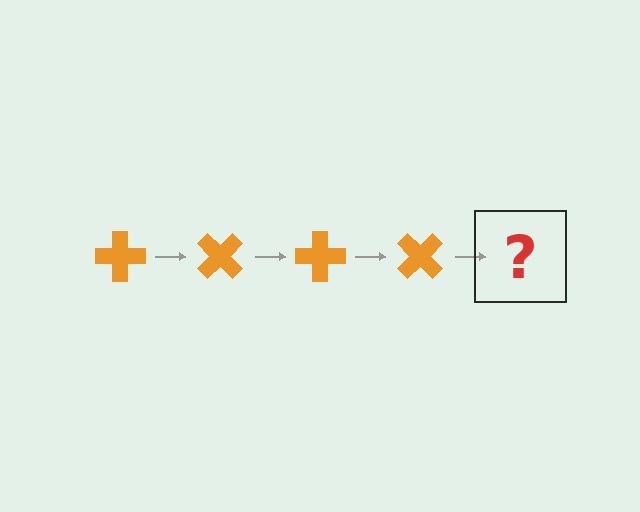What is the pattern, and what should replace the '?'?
The pattern is that the cross rotates 45 degrees each step. The '?' should be an orange cross rotated 180 degrees.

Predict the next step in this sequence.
The next step is an orange cross rotated 180 degrees.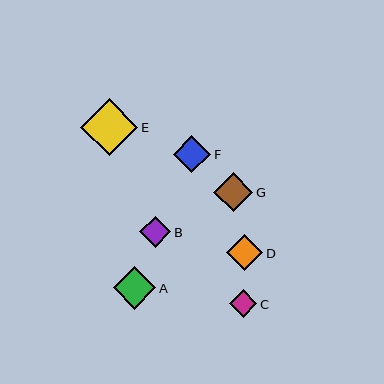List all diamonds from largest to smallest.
From largest to smallest: E, A, G, F, D, B, C.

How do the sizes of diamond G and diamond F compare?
Diamond G and diamond F are approximately the same size.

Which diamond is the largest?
Diamond E is the largest with a size of approximately 57 pixels.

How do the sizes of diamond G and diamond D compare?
Diamond G and diamond D are approximately the same size.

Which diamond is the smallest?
Diamond C is the smallest with a size of approximately 27 pixels.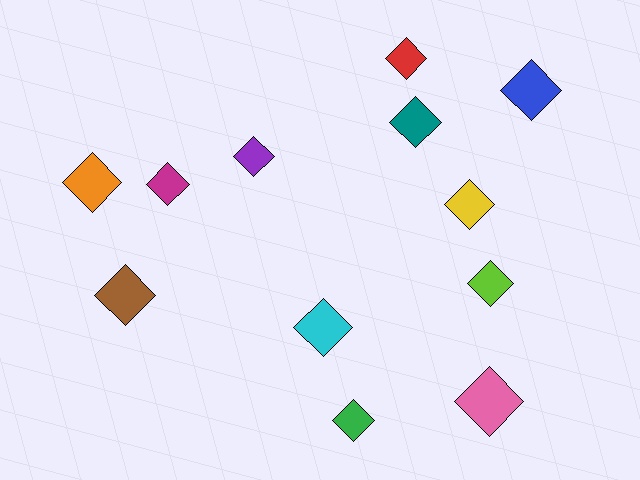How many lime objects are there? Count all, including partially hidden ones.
There is 1 lime object.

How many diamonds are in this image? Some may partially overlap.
There are 12 diamonds.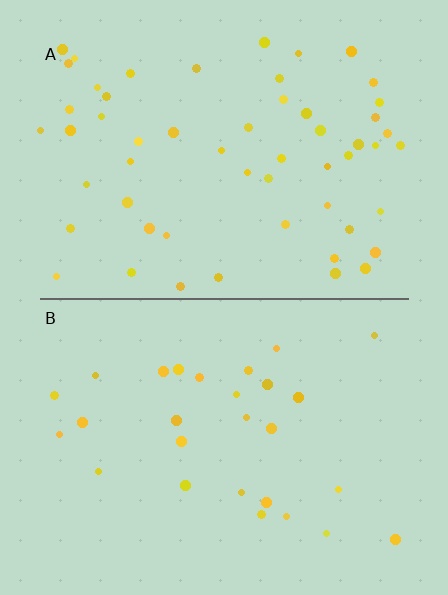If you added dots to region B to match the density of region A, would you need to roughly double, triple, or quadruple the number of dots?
Approximately double.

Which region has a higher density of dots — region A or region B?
A (the top).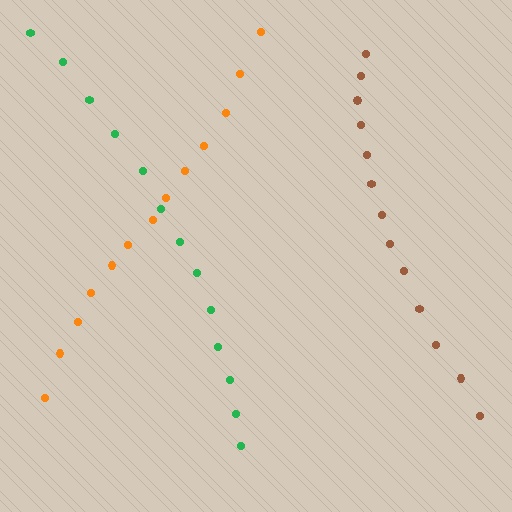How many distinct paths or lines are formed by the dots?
There are 3 distinct paths.